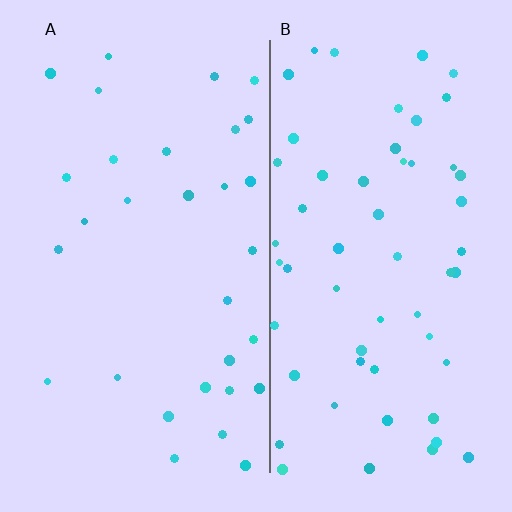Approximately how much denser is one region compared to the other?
Approximately 1.8× — region B over region A.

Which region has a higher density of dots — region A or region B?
B (the right).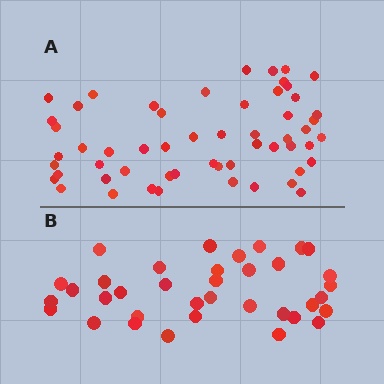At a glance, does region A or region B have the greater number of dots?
Region A (the top region) has more dots.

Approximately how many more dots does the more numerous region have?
Region A has approximately 20 more dots than region B.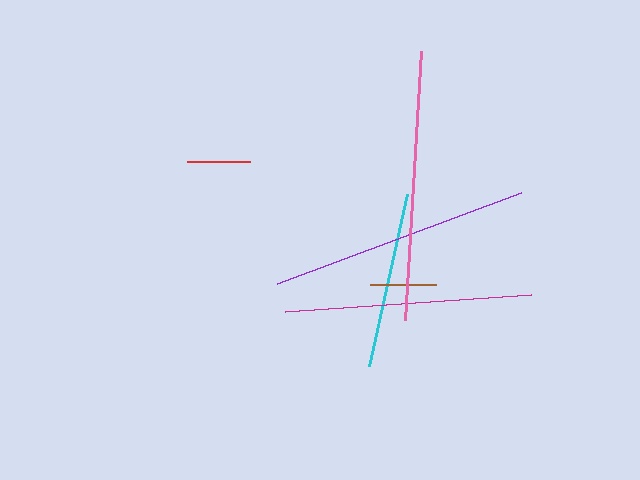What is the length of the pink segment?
The pink segment is approximately 270 pixels long.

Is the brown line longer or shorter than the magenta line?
The magenta line is longer than the brown line.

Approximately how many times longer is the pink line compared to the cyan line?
The pink line is approximately 1.5 times the length of the cyan line.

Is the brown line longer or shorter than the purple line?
The purple line is longer than the brown line.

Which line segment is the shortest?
The red line is the shortest at approximately 63 pixels.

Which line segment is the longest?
The pink line is the longest at approximately 270 pixels.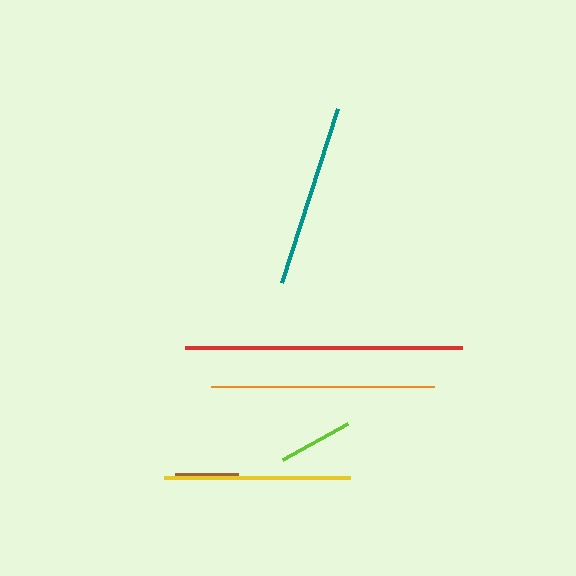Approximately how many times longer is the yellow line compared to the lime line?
The yellow line is approximately 2.5 times the length of the lime line.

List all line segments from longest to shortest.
From longest to shortest: red, orange, yellow, teal, lime, brown.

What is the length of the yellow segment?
The yellow segment is approximately 186 pixels long.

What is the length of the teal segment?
The teal segment is approximately 183 pixels long.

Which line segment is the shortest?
The brown line is the shortest at approximately 64 pixels.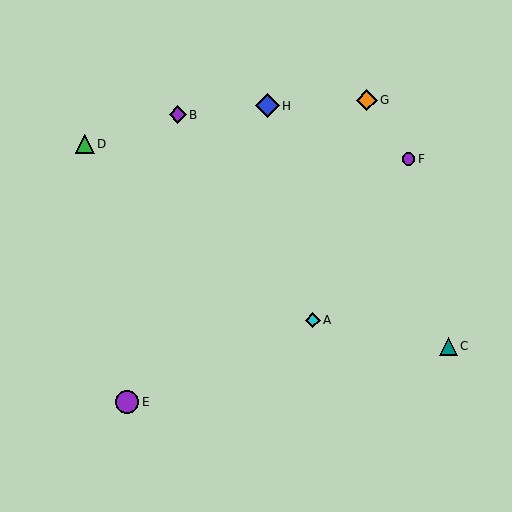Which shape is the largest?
The blue diamond (labeled H) is the largest.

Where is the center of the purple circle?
The center of the purple circle is at (127, 402).